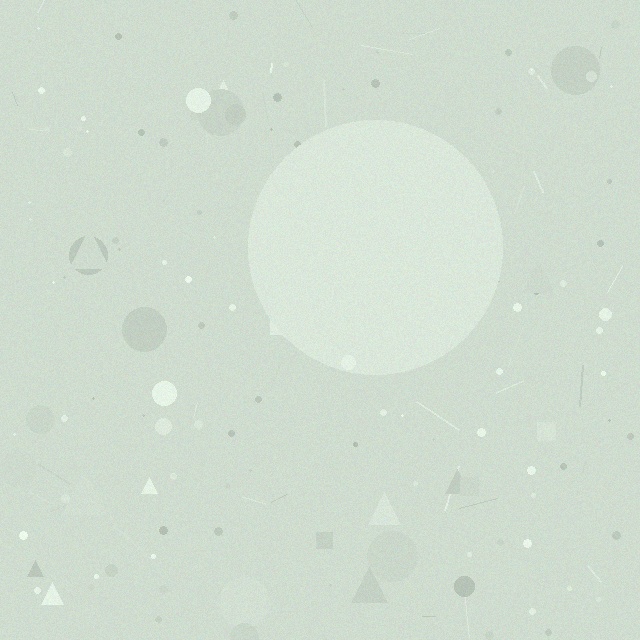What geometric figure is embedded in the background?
A circle is embedded in the background.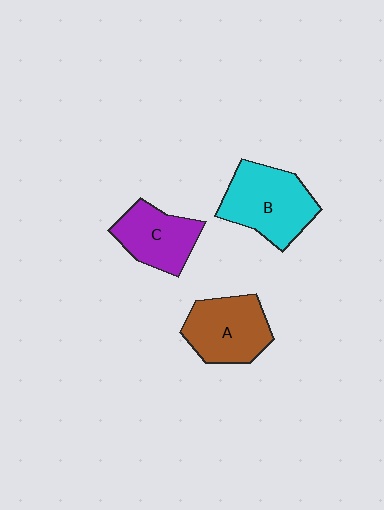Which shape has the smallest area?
Shape C (purple).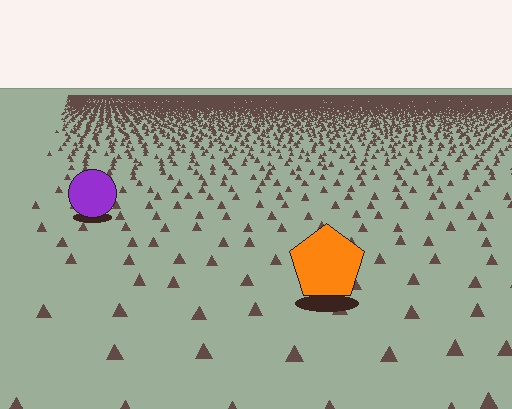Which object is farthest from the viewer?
The purple circle is farthest from the viewer. It appears smaller and the ground texture around it is denser.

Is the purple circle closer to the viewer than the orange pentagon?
No. The orange pentagon is closer — you can tell from the texture gradient: the ground texture is coarser near it.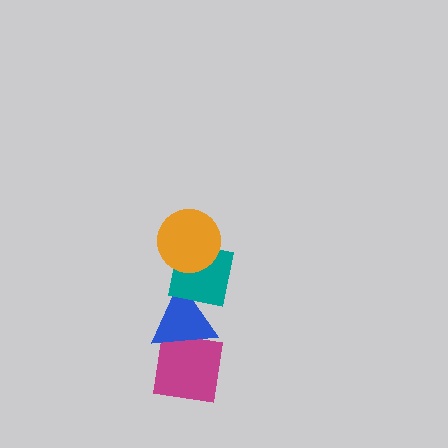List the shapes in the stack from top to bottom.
From top to bottom: the orange circle, the teal square, the blue triangle, the magenta square.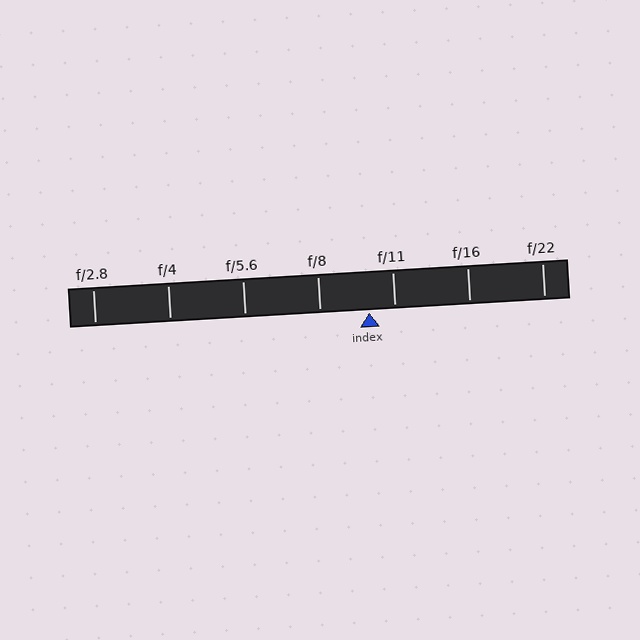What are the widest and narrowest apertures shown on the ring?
The widest aperture shown is f/2.8 and the narrowest is f/22.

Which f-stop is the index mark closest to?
The index mark is closest to f/11.